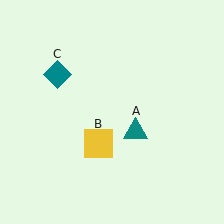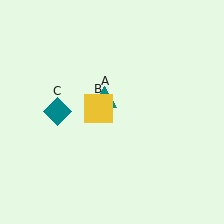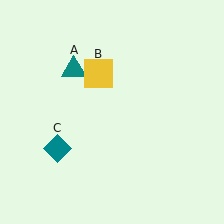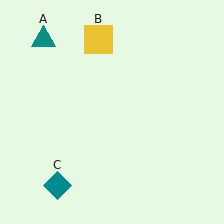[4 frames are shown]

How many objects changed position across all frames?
3 objects changed position: teal triangle (object A), yellow square (object B), teal diamond (object C).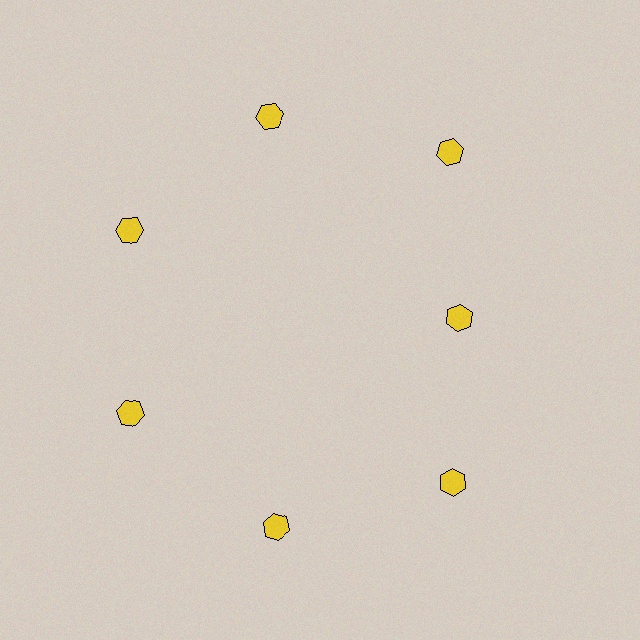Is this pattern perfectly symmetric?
No. The 7 yellow hexagons are arranged in a ring, but one element near the 3 o'clock position is pulled inward toward the center, breaking the 7-fold rotational symmetry.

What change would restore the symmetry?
The symmetry would be restored by moving it outward, back onto the ring so that all 7 hexagons sit at equal angles and equal distance from the center.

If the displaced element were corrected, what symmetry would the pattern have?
It would have 7-fold rotational symmetry — the pattern would map onto itself every 51 degrees.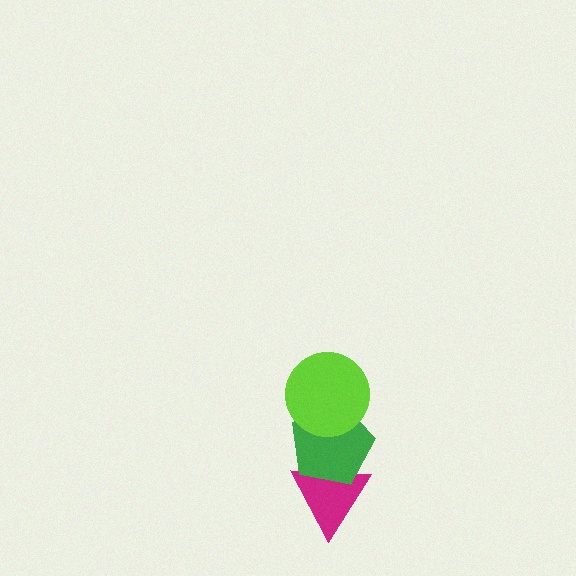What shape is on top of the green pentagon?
The lime circle is on top of the green pentagon.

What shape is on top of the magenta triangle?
The green pentagon is on top of the magenta triangle.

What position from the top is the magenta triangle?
The magenta triangle is 3rd from the top.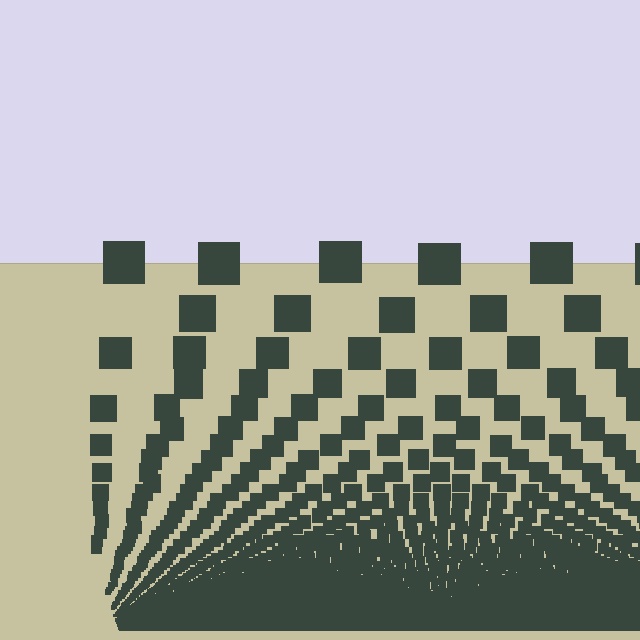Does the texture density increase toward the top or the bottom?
Density increases toward the bottom.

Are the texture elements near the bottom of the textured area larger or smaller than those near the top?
Smaller. The gradient is inverted — elements near the bottom are smaller and denser.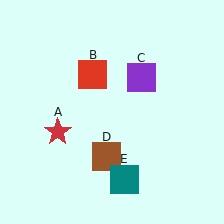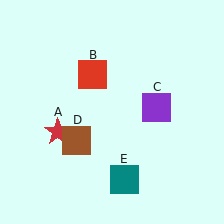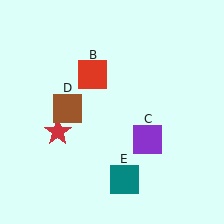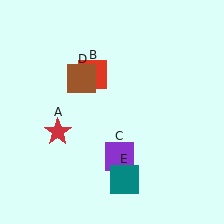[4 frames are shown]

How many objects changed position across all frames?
2 objects changed position: purple square (object C), brown square (object D).